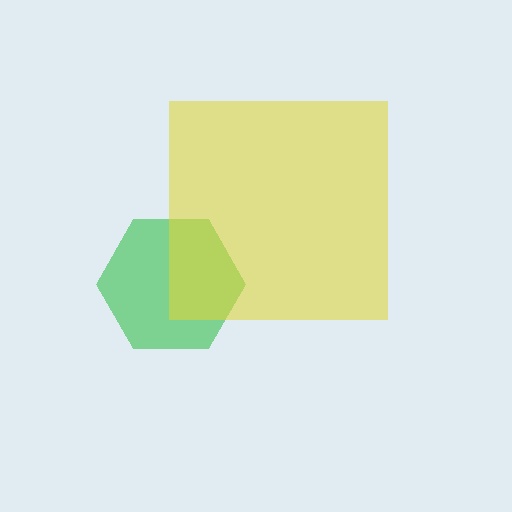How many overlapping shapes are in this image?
There are 2 overlapping shapes in the image.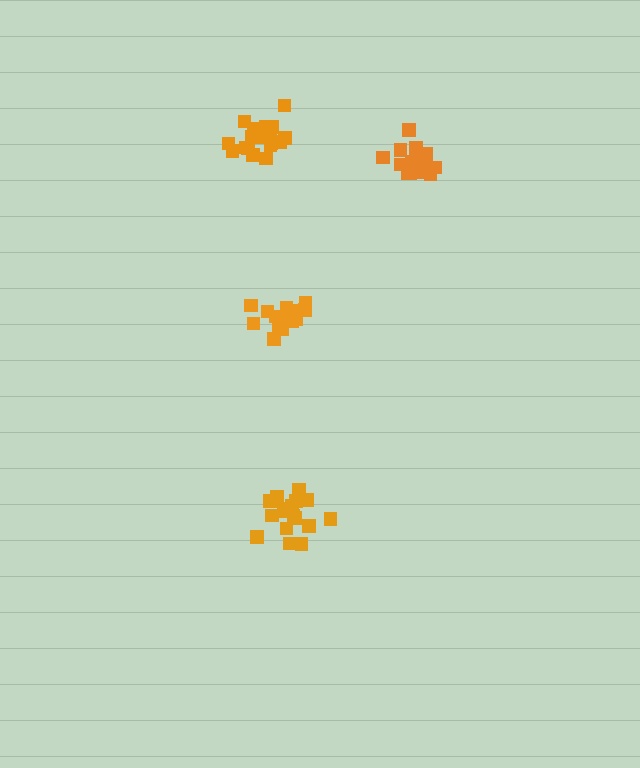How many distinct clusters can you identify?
There are 4 distinct clusters.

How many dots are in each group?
Group 1: 16 dots, Group 2: 15 dots, Group 3: 18 dots, Group 4: 20 dots (69 total).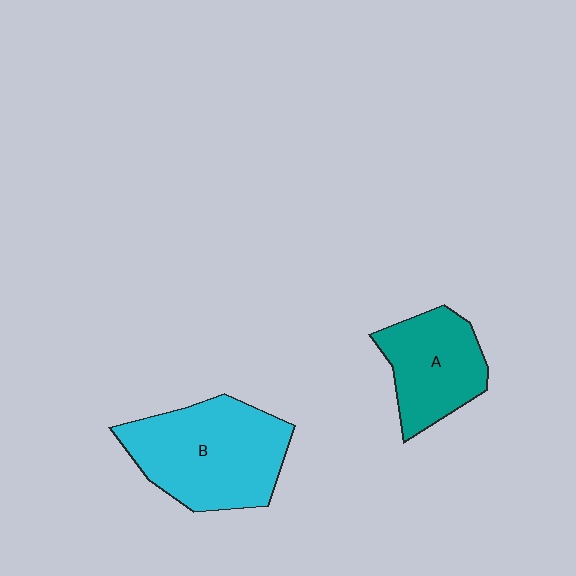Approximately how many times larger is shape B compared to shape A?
Approximately 1.5 times.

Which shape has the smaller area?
Shape A (teal).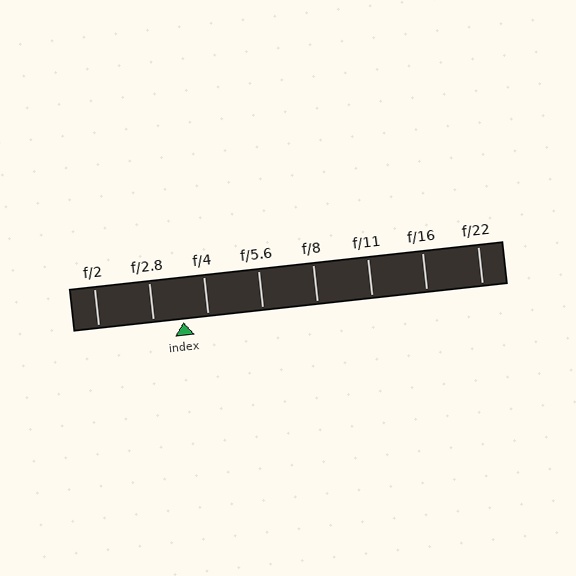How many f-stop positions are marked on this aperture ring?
There are 8 f-stop positions marked.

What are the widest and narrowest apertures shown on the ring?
The widest aperture shown is f/2 and the narrowest is f/22.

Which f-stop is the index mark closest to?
The index mark is closest to f/4.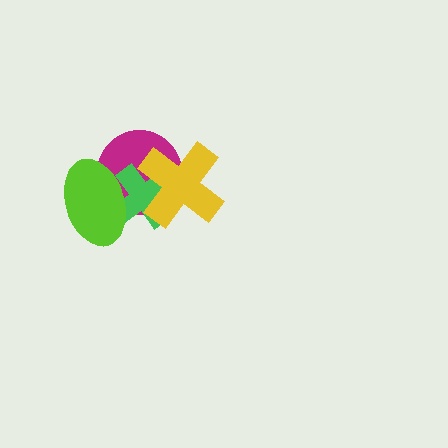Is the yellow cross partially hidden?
No, no other shape covers it.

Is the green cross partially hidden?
Yes, it is partially covered by another shape.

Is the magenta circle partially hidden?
Yes, it is partially covered by another shape.